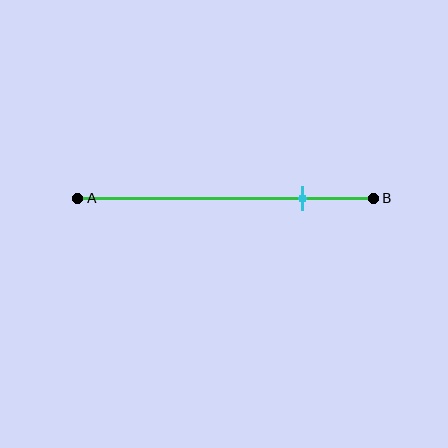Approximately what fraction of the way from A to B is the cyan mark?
The cyan mark is approximately 75% of the way from A to B.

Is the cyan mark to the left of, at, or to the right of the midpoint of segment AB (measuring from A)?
The cyan mark is to the right of the midpoint of segment AB.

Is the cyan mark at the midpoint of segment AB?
No, the mark is at about 75% from A, not at the 50% midpoint.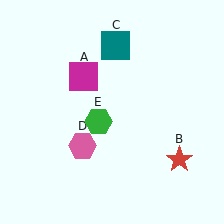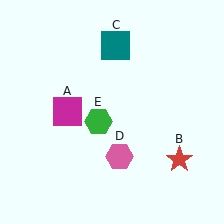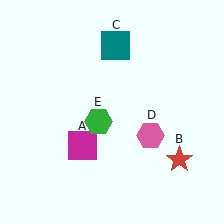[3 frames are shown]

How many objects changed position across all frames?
2 objects changed position: magenta square (object A), pink hexagon (object D).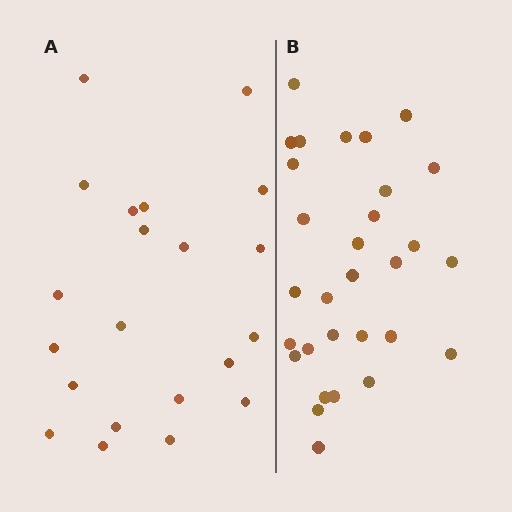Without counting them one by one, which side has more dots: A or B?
Region B (the right region) has more dots.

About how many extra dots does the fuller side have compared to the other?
Region B has roughly 8 or so more dots than region A.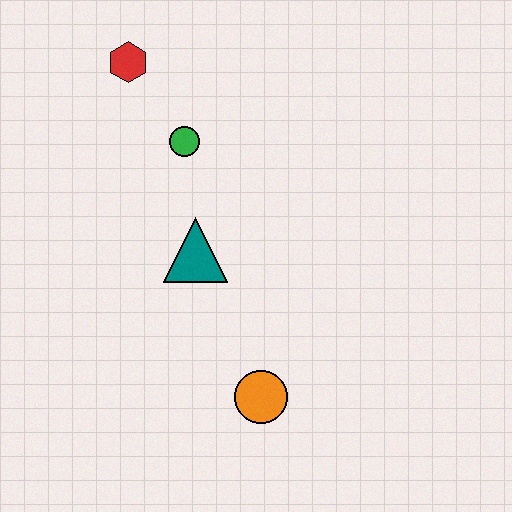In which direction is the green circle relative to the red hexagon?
The green circle is below the red hexagon.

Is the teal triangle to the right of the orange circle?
No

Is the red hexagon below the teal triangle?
No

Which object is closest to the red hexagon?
The green circle is closest to the red hexagon.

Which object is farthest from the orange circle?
The red hexagon is farthest from the orange circle.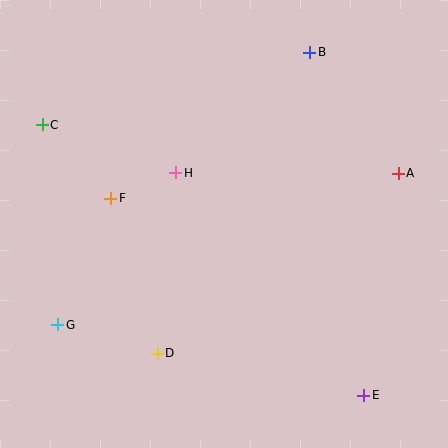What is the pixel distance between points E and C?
The distance between E and C is 420 pixels.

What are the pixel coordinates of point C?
Point C is at (42, 125).